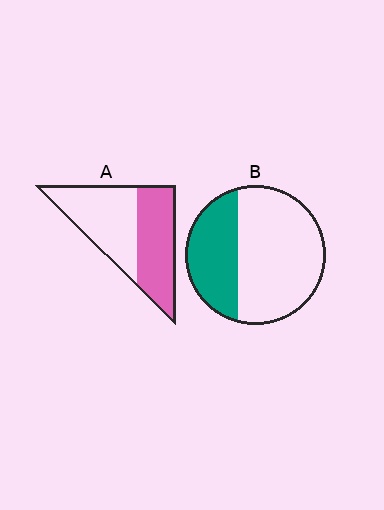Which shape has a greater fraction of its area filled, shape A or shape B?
Shape A.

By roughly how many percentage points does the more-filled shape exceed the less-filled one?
By roughly 15 percentage points (A over B).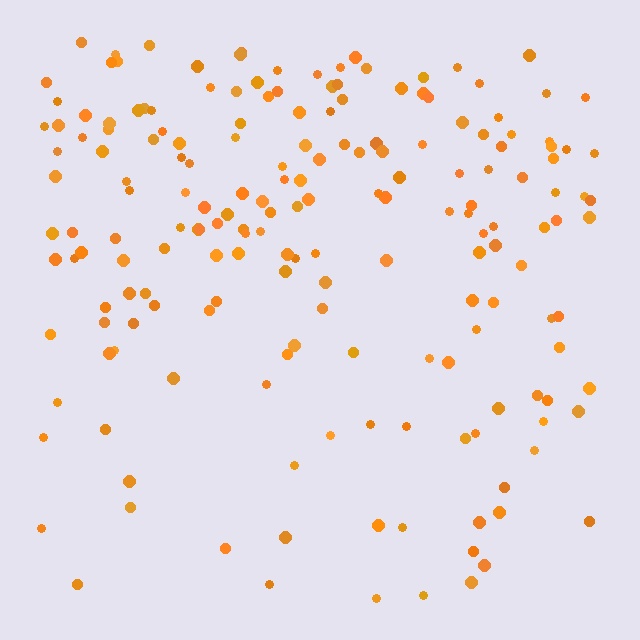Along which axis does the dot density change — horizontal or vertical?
Vertical.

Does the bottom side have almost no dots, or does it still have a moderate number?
Still a moderate number, just noticeably fewer than the top.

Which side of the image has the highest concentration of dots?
The top.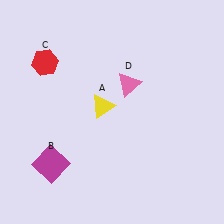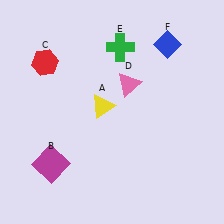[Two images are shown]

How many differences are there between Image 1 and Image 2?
There are 2 differences between the two images.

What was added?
A green cross (E), a blue diamond (F) were added in Image 2.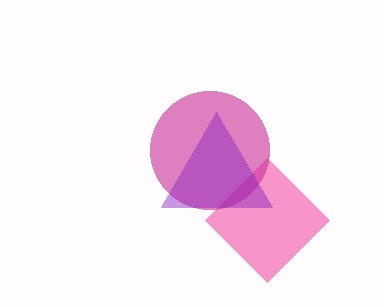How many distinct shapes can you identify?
There are 3 distinct shapes: a pink diamond, a magenta circle, a purple triangle.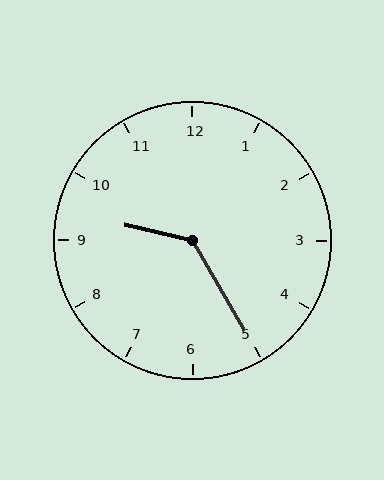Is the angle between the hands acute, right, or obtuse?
It is obtuse.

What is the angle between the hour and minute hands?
Approximately 132 degrees.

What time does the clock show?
9:25.